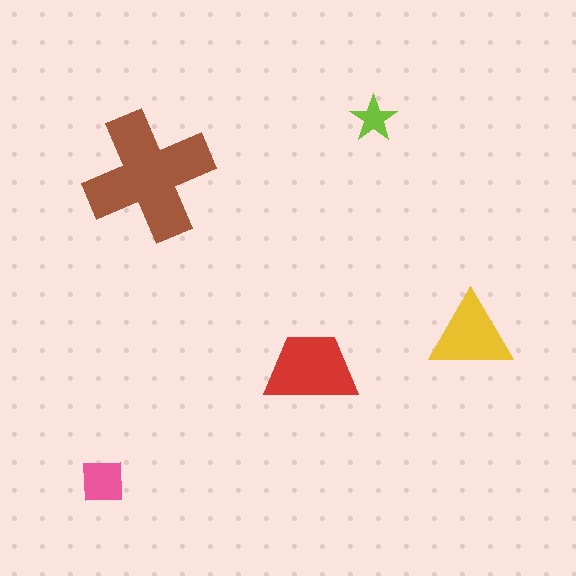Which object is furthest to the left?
The pink square is leftmost.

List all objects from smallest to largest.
The lime star, the pink square, the yellow triangle, the red trapezoid, the brown cross.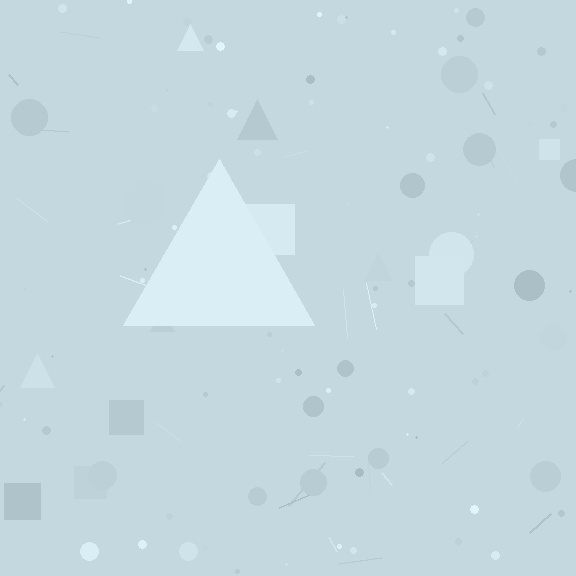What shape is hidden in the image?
A triangle is hidden in the image.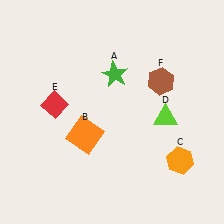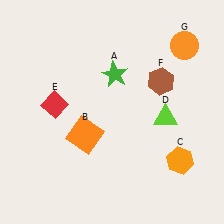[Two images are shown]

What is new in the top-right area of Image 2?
An orange circle (G) was added in the top-right area of Image 2.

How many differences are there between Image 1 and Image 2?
There is 1 difference between the two images.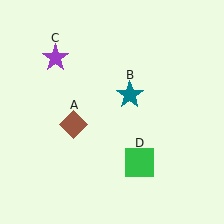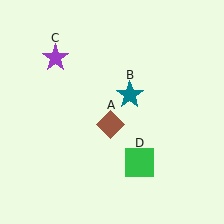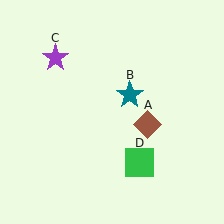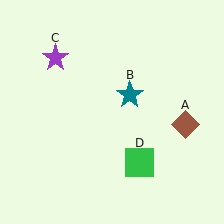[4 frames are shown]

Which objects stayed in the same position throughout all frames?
Teal star (object B) and purple star (object C) and green square (object D) remained stationary.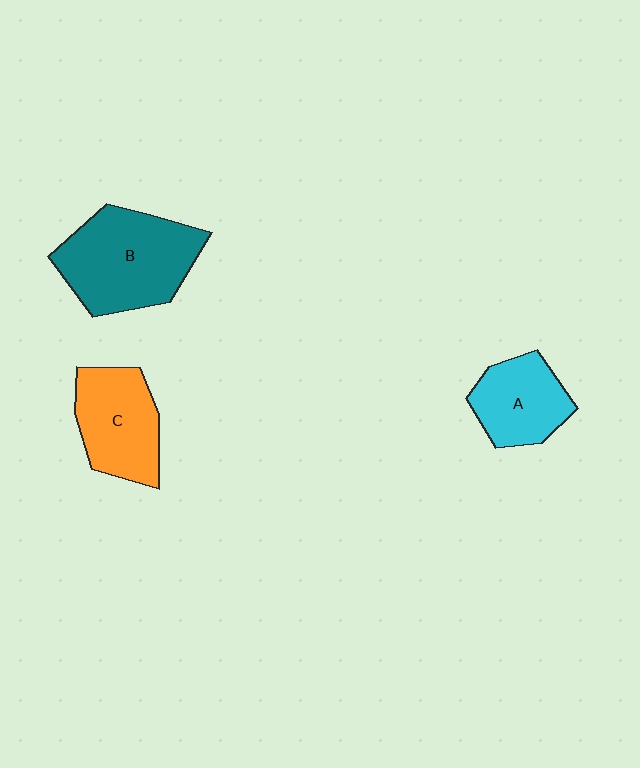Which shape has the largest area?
Shape B (teal).